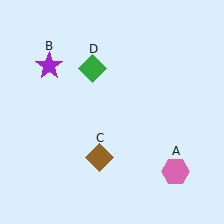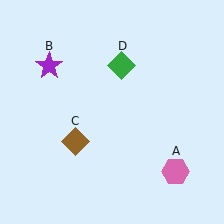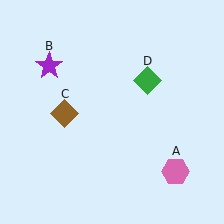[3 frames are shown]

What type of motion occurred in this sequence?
The brown diamond (object C), green diamond (object D) rotated clockwise around the center of the scene.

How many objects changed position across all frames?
2 objects changed position: brown diamond (object C), green diamond (object D).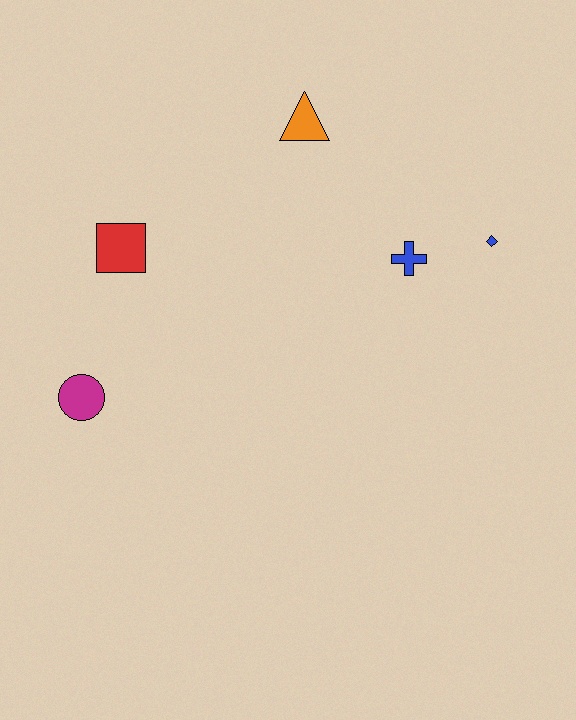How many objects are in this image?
There are 5 objects.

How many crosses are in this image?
There is 1 cross.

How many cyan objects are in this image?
There are no cyan objects.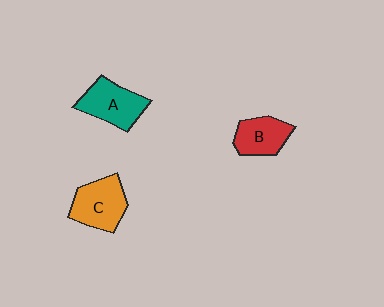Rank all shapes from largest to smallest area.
From largest to smallest: C (orange), A (teal), B (red).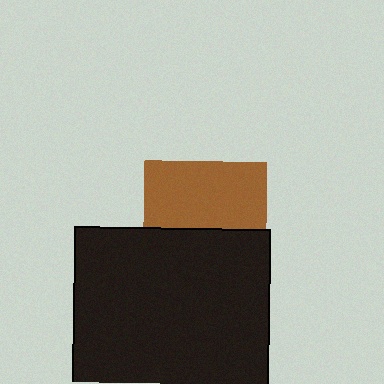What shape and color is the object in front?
The object in front is a black square.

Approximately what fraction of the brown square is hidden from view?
Roughly 46% of the brown square is hidden behind the black square.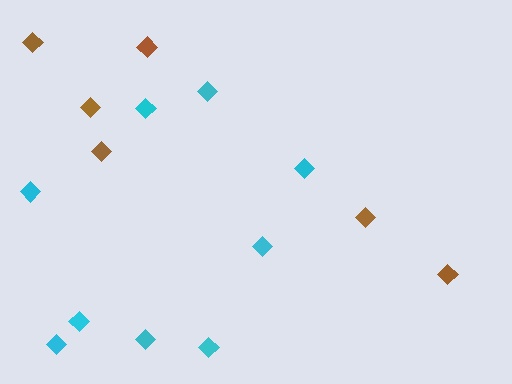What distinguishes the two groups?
There are 2 groups: one group of cyan diamonds (9) and one group of brown diamonds (6).